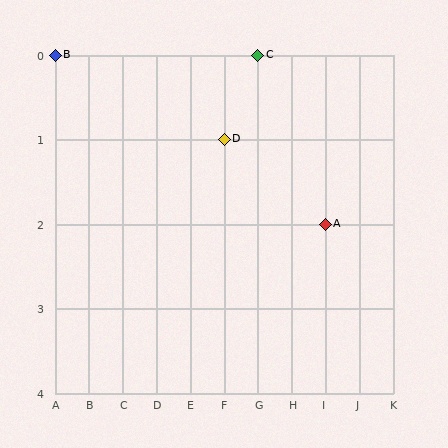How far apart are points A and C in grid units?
Points A and C are 2 columns and 2 rows apart (about 2.8 grid units diagonally).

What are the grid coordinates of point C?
Point C is at grid coordinates (G, 0).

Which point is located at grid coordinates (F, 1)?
Point D is at (F, 1).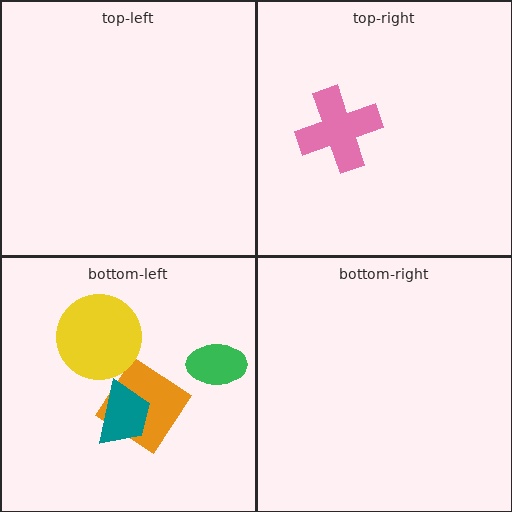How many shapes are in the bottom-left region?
4.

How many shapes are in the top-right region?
1.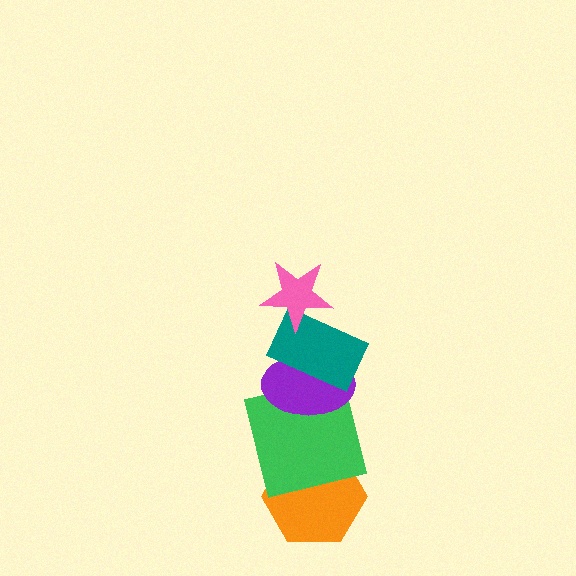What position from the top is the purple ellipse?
The purple ellipse is 3rd from the top.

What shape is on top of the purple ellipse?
The teal rectangle is on top of the purple ellipse.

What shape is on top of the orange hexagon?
The green square is on top of the orange hexagon.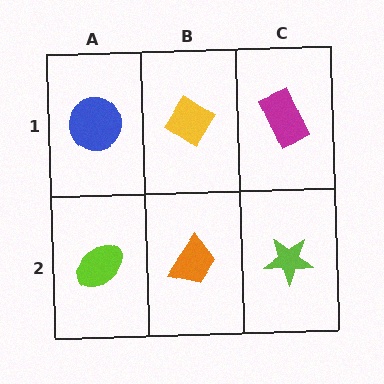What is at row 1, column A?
A blue circle.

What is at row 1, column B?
A yellow diamond.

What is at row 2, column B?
An orange trapezoid.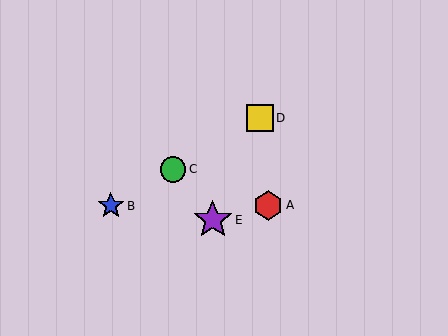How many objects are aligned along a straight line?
3 objects (B, C, D) are aligned along a straight line.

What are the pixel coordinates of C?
Object C is at (173, 169).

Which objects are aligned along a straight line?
Objects B, C, D are aligned along a straight line.